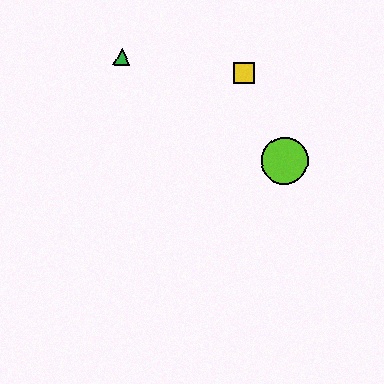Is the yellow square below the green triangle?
Yes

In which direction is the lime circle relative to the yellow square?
The lime circle is below the yellow square.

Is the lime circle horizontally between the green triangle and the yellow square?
No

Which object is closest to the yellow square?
The lime circle is closest to the yellow square.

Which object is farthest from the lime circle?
The green triangle is farthest from the lime circle.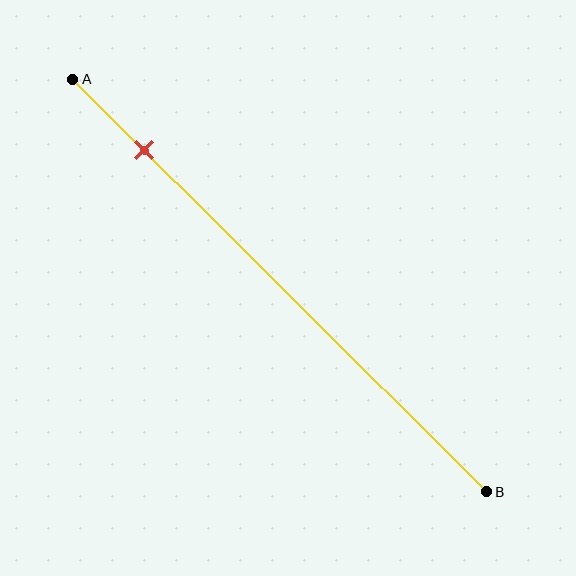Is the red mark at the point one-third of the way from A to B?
No, the mark is at about 15% from A, not at the 33% one-third point.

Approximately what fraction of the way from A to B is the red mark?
The red mark is approximately 15% of the way from A to B.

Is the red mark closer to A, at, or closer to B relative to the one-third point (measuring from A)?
The red mark is closer to point A than the one-third point of segment AB.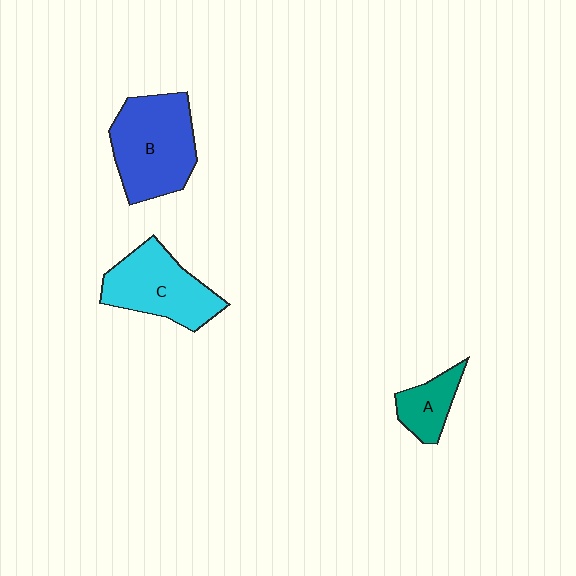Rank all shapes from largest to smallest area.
From largest to smallest: B (blue), C (cyan), A (teal).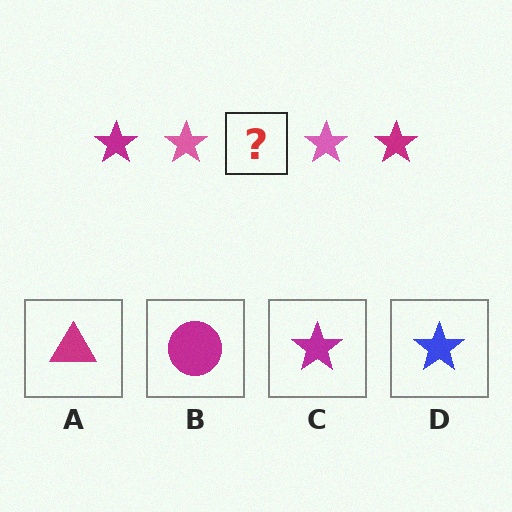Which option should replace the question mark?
Option C.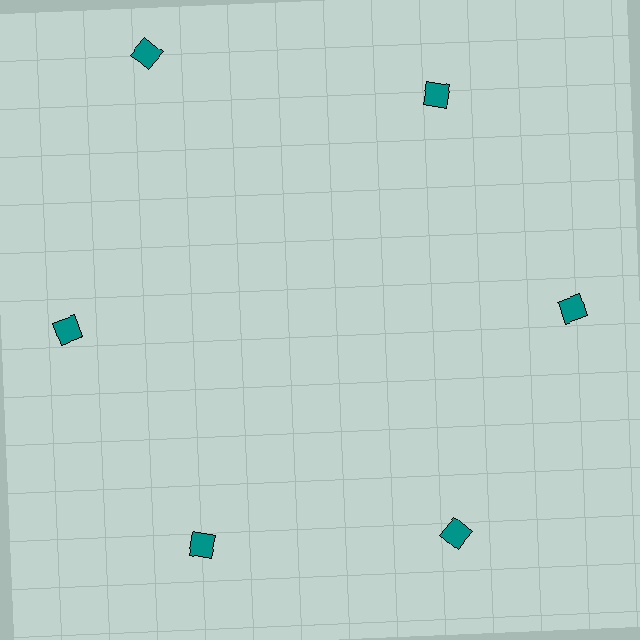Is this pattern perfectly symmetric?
No. The 6 teal diamonds are arranged in a ring, but one element near the 11 o'clock position is pushed outward from the center, breaking the 6-fold rotational symmetry.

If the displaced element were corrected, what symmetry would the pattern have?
It would have 6-fold rotational symmetry — the pattern would map onto itself every 60 degrees.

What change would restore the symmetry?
The symmetry would be restored by moving it inward, back onto the ring so that all 6 diamonds sit at equal angles and equal distance from the center.